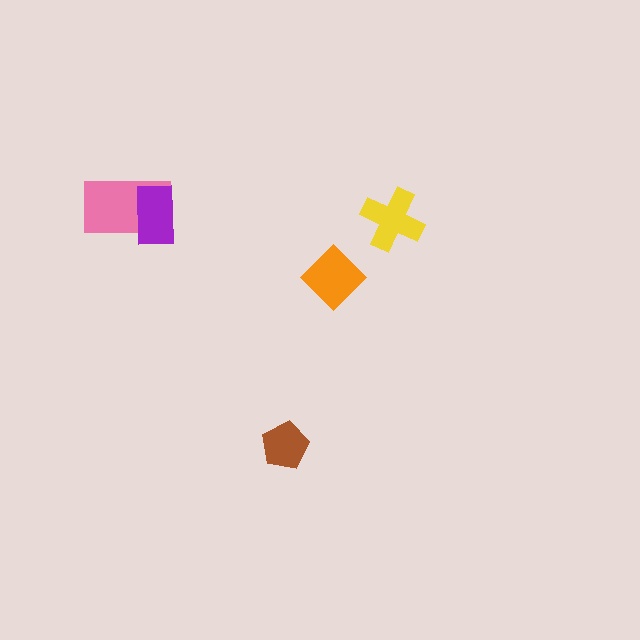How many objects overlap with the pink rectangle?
1 object overlaps with the pink rectangle.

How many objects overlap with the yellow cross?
0 objects overlap with the yellow cross.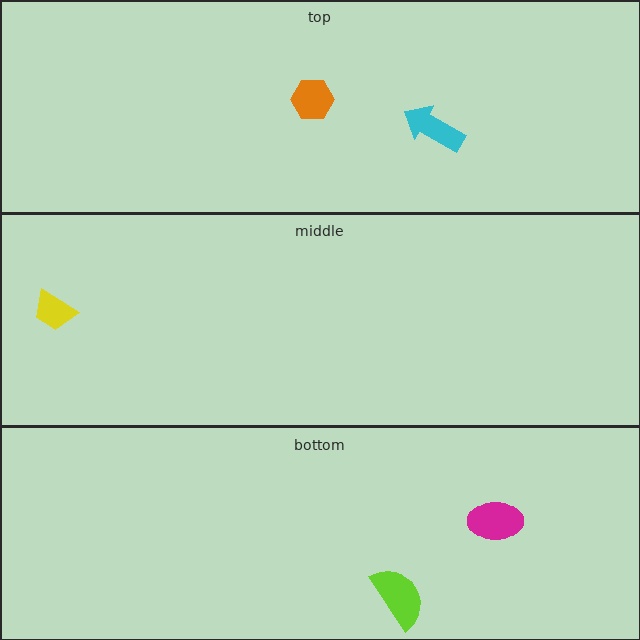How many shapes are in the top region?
2.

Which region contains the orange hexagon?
The top region.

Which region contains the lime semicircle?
The bottom region.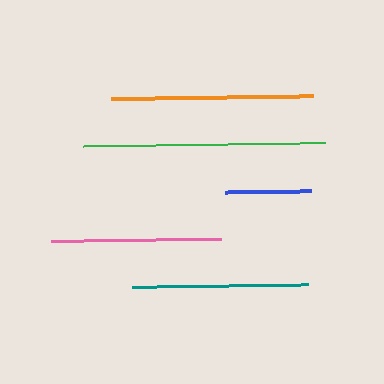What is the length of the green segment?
The green segment is approximately 242 pixels long.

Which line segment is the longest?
The green line is the longest at approximately 242 pixels.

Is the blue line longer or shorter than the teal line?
The teal line is longer than the blue line.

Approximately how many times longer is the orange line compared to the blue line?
The orange line is approximately 2.4 times the length of the blue line.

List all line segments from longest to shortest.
From longest to shortest: green, orange, teal, pink, blue.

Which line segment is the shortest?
The blue line is the shortest at approximately 86 pixels.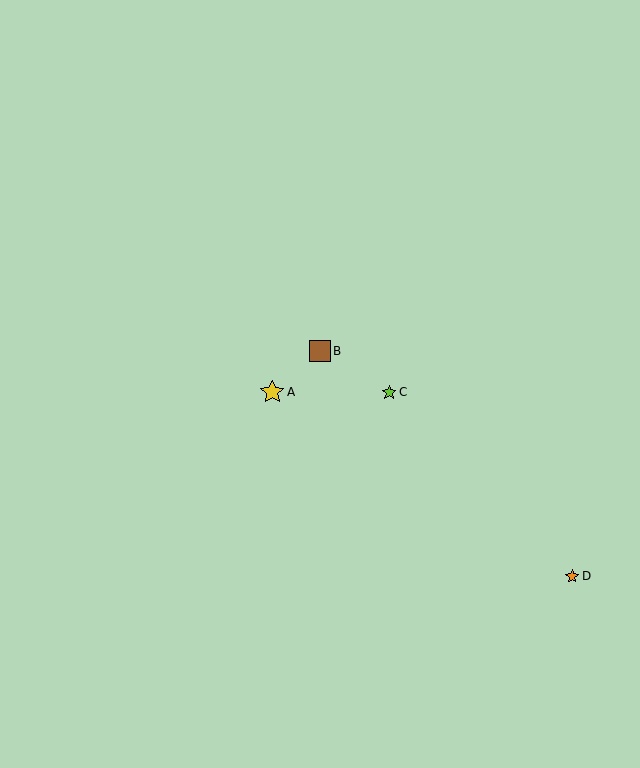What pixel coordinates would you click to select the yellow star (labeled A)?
Click at (272, 392) to select the yellow star A.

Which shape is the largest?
The yellow star (labeled A) is the largest.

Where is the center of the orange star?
The center of the orange star is at (572, 576).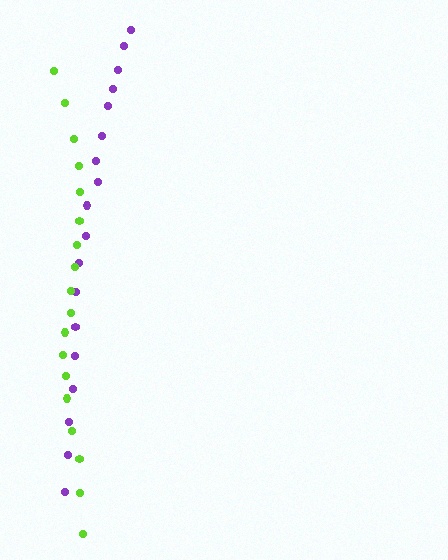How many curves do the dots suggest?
There are 2 distinct paths.